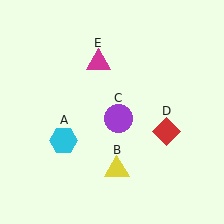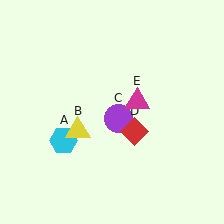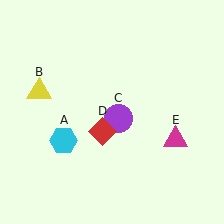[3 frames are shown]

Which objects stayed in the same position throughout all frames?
Cyan hexagon (object A) and purple circle (object C) remained stationary.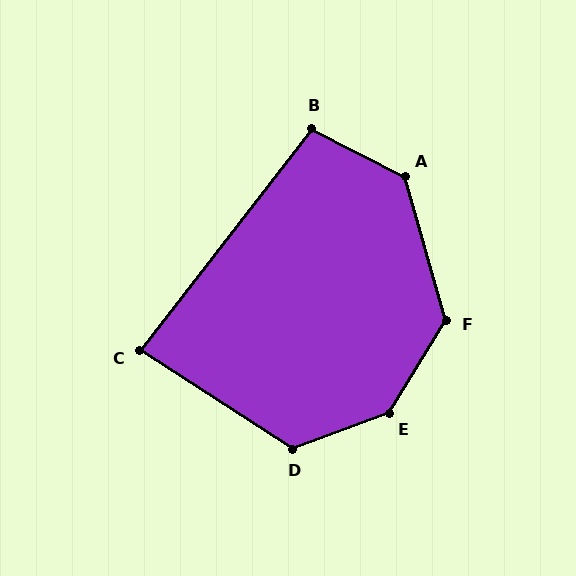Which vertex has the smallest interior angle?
C, at approximately 85 degrees.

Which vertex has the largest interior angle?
E, at approximately 142 degrees.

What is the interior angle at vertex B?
Approximately 100 degrees (obtuse).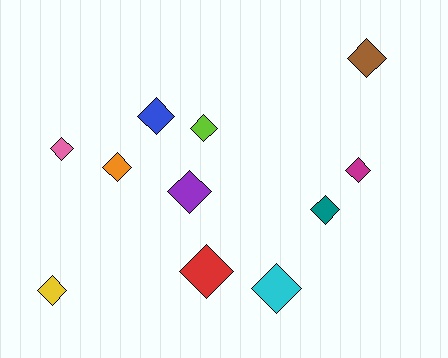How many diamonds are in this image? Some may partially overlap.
There are 11 diamonds.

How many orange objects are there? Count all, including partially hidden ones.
There is 1 orange object.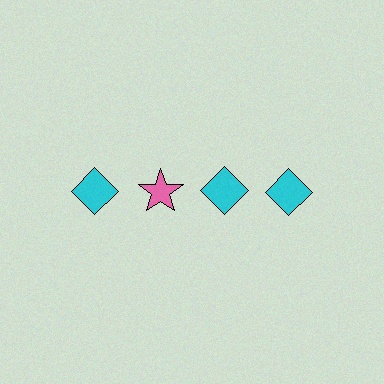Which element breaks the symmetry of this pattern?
The pink star in the top row, second from left column breaks the symmetry. All other shapes are cyan diamonds.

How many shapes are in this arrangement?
There are 4 shapes arranged in a grid pattern.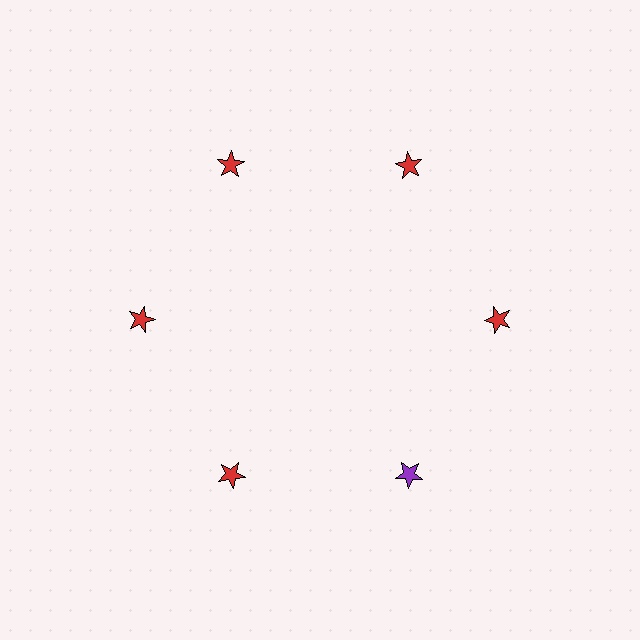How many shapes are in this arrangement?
There are 6 shapes arranged in a ring pattern.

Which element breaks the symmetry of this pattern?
The purple star at roughly the 5 o'clock position breaks the symmetry. All other shapes are red stars.